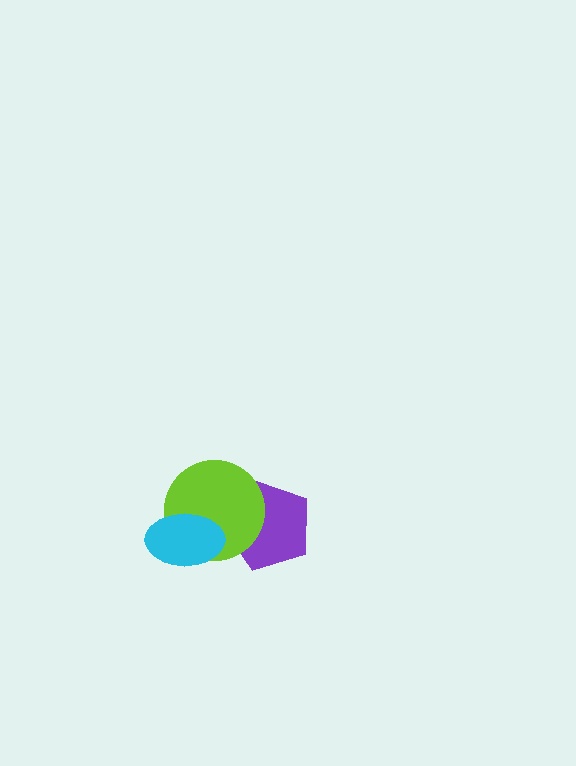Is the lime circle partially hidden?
Yes, it is partially covered by another shape.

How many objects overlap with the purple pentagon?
1 object overlaps with the purple pentagon.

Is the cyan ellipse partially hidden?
No, no other shape covers it.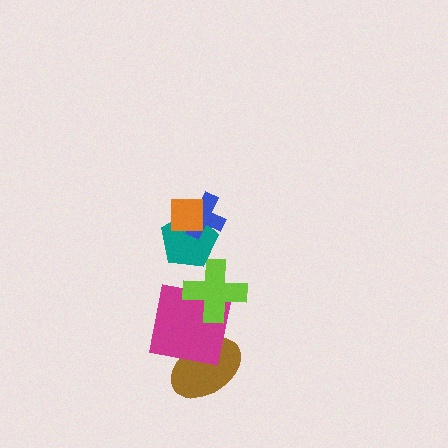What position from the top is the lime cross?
The lime cross is 4th from the top.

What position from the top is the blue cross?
The blue cross is 2nd from the top.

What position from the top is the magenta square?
The magenta square is 5th from the top.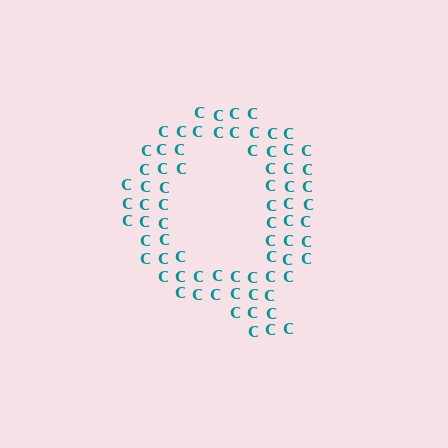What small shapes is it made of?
It is made of small letter C's.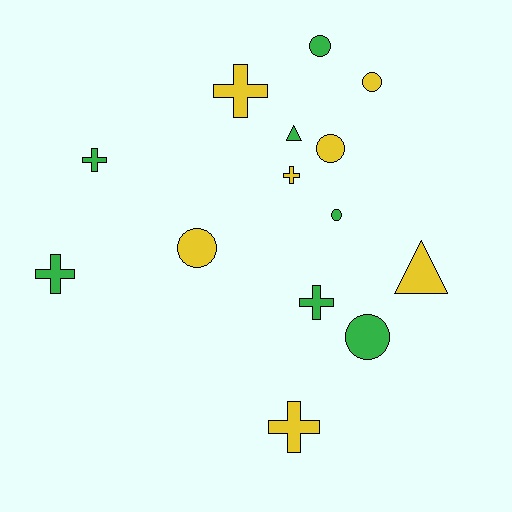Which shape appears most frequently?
Cross, with 6 objects.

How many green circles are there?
There are 3 green circles.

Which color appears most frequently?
Green, with 7 objects.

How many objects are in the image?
There are 14 objects.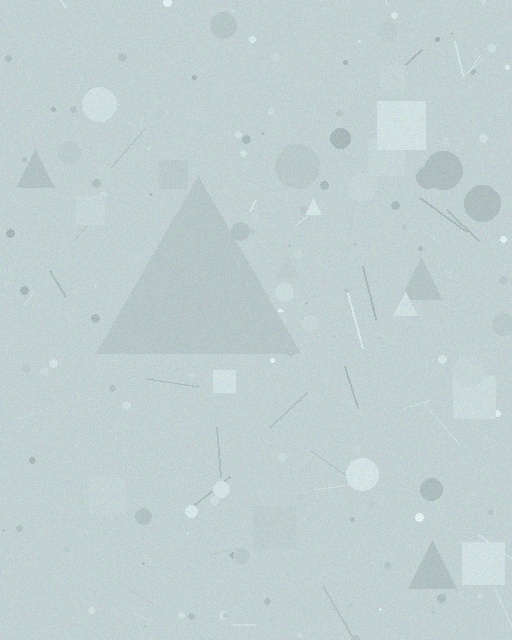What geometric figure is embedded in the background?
A triangle is embedded in the background.